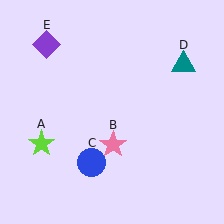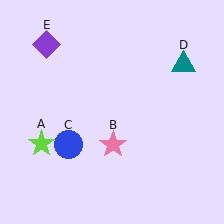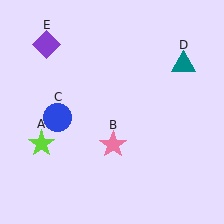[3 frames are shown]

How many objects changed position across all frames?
1 object changed position: blue circle (object C).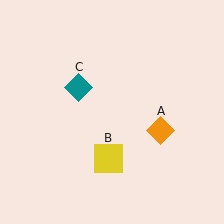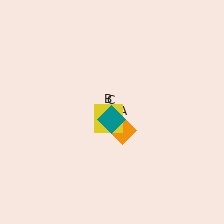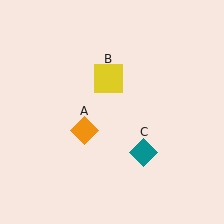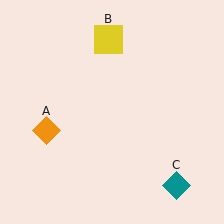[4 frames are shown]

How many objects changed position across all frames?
3 objects changed position: orange diamond (object A), yellow square (object B), teal diamond (object C).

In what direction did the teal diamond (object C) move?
The teal diamond (object C) moved down and to the right.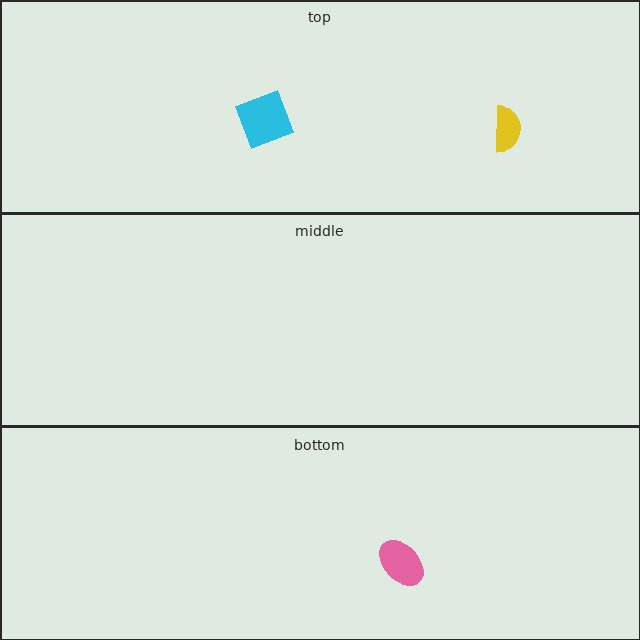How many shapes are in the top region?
2.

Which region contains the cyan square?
The top region.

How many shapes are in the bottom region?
1.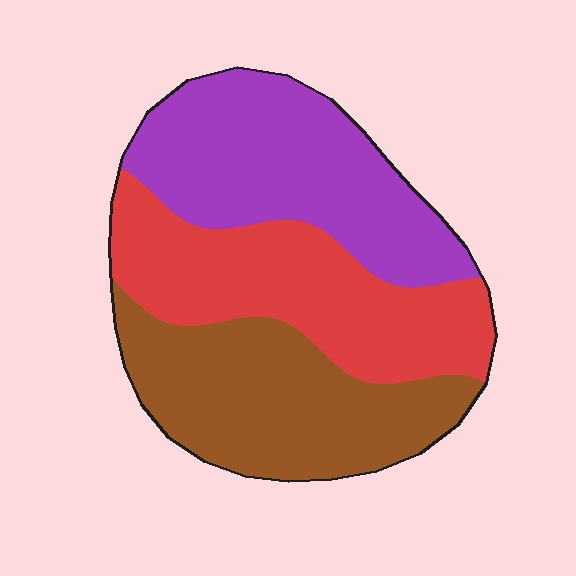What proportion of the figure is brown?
Brown takes up about one third (1/3) of the figure.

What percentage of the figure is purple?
Purple takes up about one third (1/3) of the figure.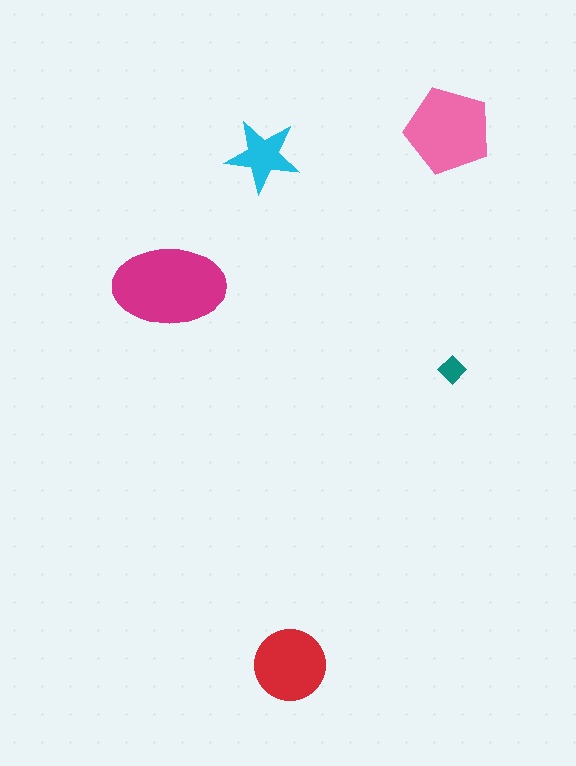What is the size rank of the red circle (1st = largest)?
3rd.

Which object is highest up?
The pink pentagon is topmost.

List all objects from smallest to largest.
The teal diamond, the cyan star, the red circle, the pink pentagon, the magenta ellipse.